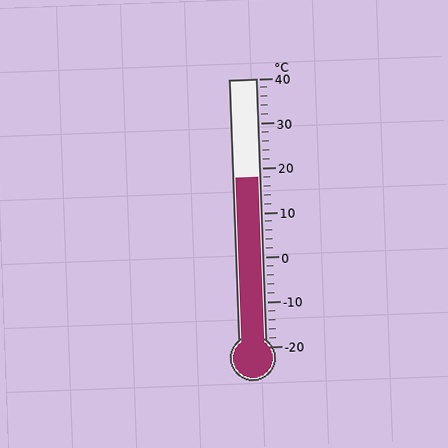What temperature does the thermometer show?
The thermometer shows approximately 18°C.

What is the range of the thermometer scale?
The thermometer scale ranges from -20°C to 40°C.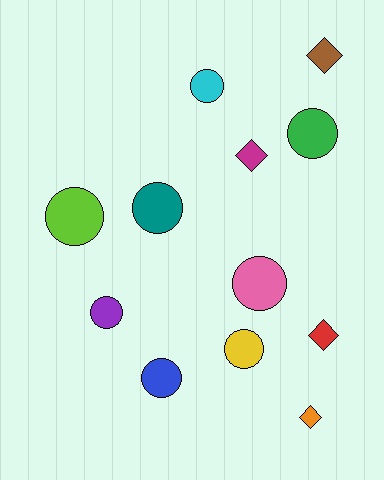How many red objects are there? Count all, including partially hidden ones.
There is 1 red object.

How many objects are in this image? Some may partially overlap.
There are 12 objects.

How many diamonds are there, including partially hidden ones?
There are 4 diamonds.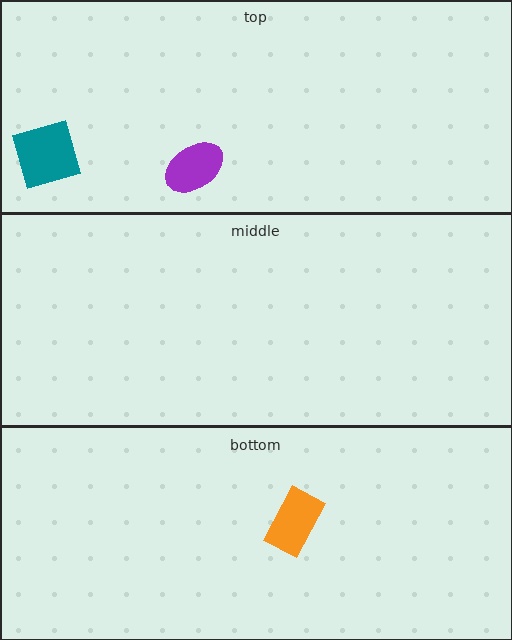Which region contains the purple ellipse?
The top region.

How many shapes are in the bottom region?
1.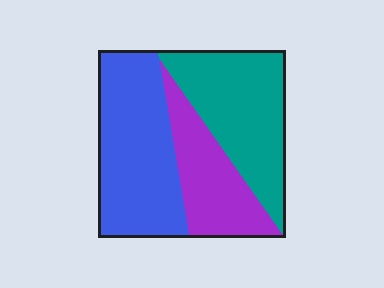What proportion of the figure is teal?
Teal covers 36% of the figure.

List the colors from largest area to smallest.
From largest to smallest: blue, teal, purple.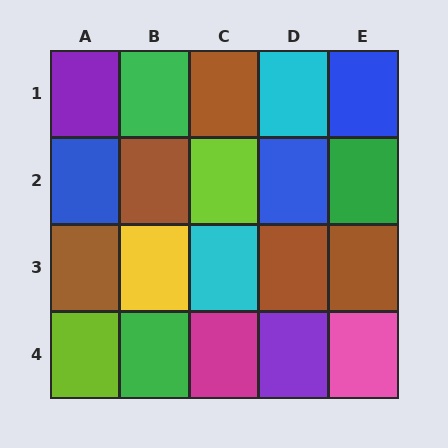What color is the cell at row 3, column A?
Brown.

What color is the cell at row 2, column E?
Green.